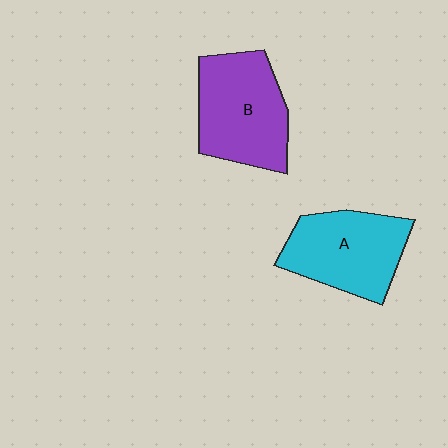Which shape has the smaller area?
Shape A (cyan).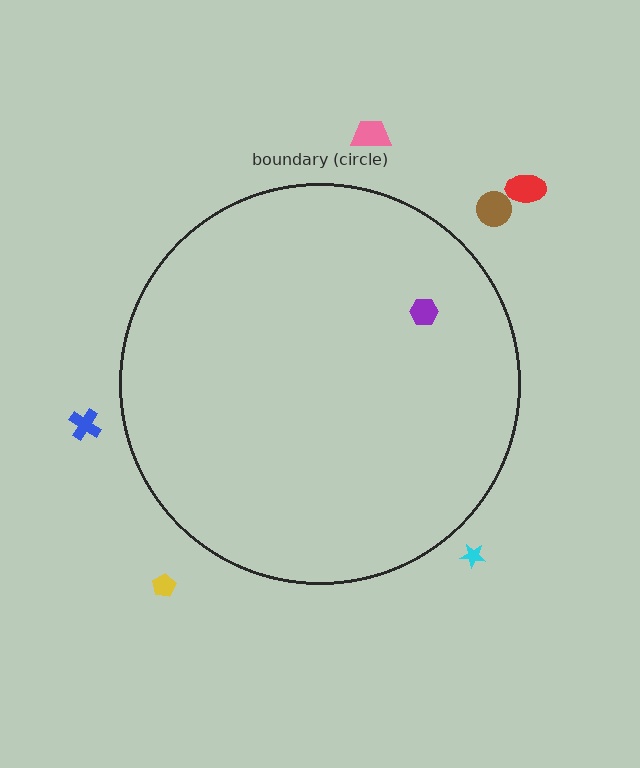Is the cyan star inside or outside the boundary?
Outside.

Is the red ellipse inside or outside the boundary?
Outside.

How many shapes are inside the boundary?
1 inside, 6 outside.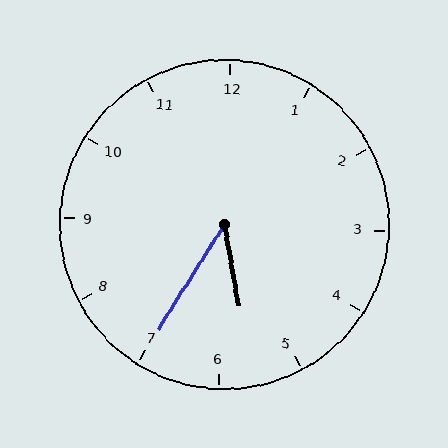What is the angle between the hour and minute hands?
Approximately 42 degrees.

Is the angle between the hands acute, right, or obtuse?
It is acute.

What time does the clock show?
5:35.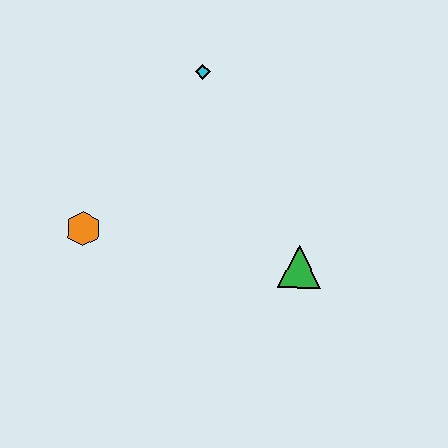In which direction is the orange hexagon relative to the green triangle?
The orange hexagon is to the left of the green triangle.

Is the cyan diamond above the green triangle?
Yes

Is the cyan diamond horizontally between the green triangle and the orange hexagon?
Yes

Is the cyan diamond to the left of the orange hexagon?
No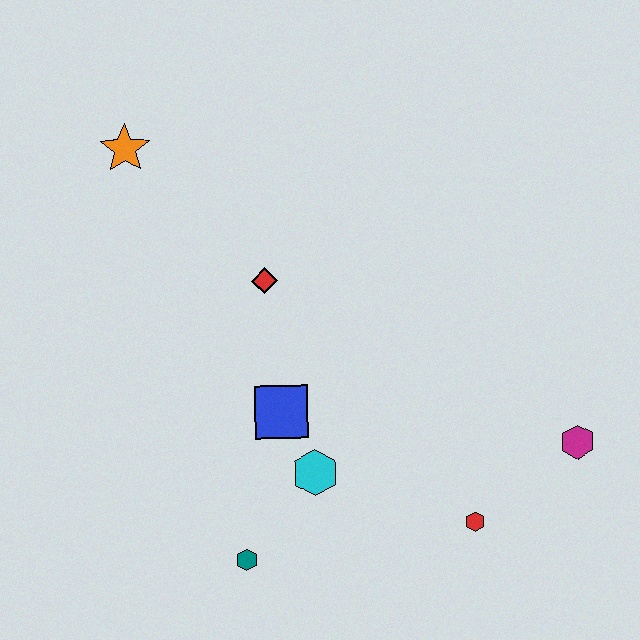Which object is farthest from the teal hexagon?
The orange star is farthest from the teal hexagon.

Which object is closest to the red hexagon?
The magenta hexagon is closest to the red hexagon.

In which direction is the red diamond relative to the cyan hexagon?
The red diamond is above the cyan hexagon.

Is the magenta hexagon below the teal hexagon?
No